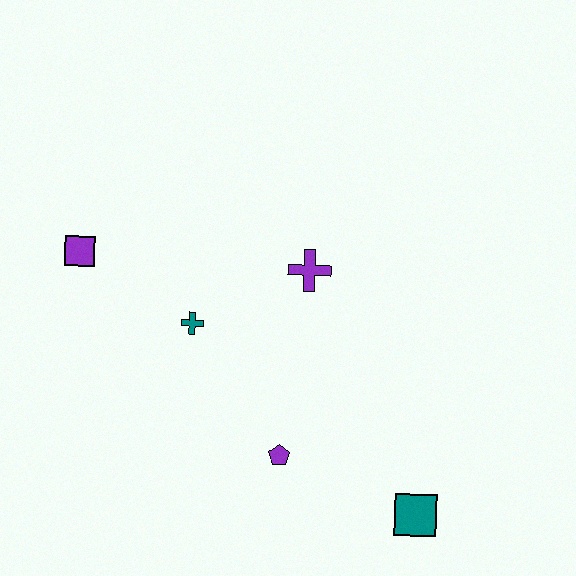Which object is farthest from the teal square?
The purple square is farthest from the teal square.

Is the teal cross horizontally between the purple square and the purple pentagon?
Yes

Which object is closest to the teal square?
The purple pentagon is closest to the teal square.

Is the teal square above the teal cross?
No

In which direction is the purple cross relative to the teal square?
The purple cross is above the teal square.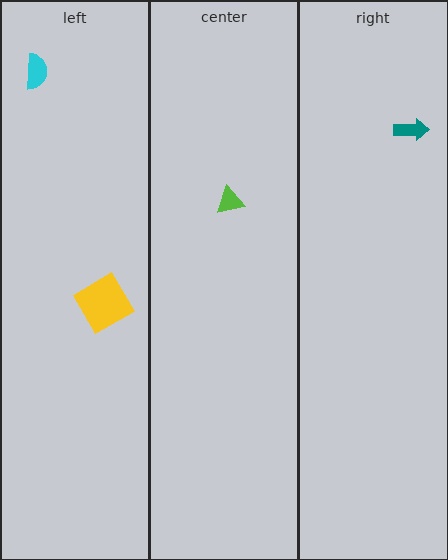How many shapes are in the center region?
1.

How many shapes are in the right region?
1.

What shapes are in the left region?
The cyan semicircle, the yellow diamond.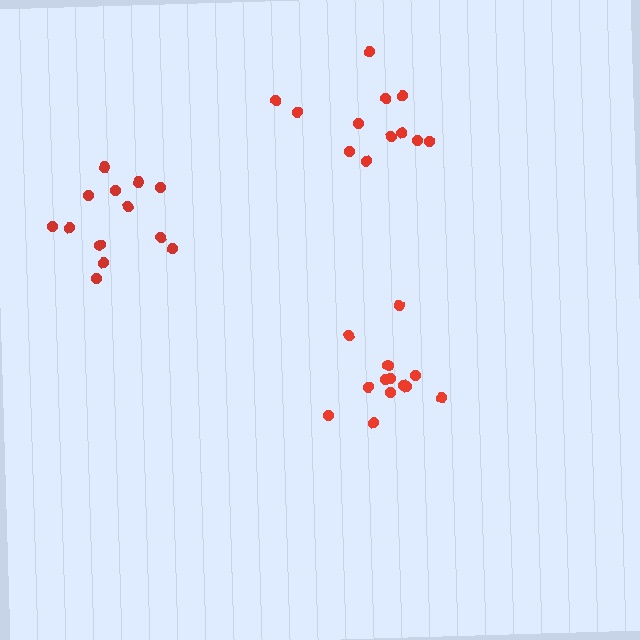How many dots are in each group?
Group 1: 12 dots, Group 2: 13 dots, Group 3: 13 dots (38 total).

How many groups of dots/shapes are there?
There are 3 groups.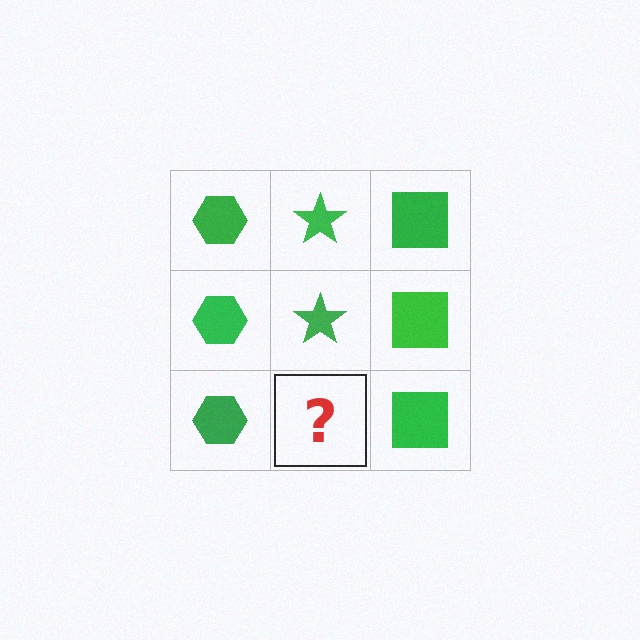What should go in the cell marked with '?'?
The missing cell should contain a green star.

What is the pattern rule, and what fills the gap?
The rule is that each column has a consistent shape. The gap should be filled with a green star.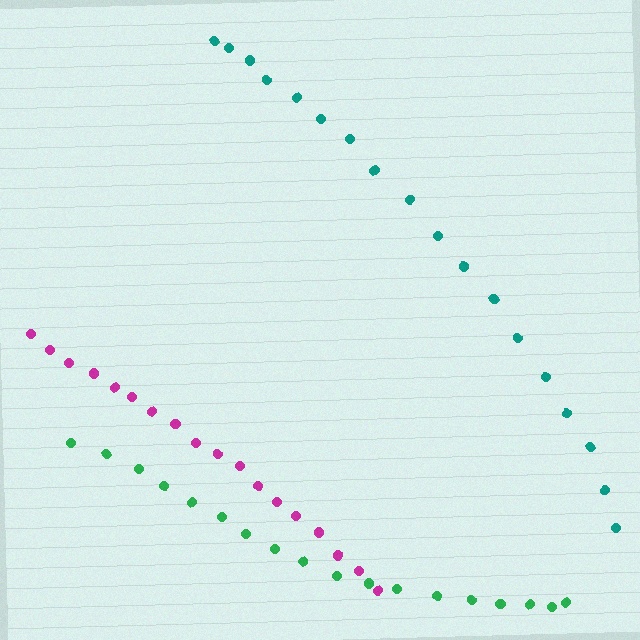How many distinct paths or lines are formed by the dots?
There are 3 distinct paths.